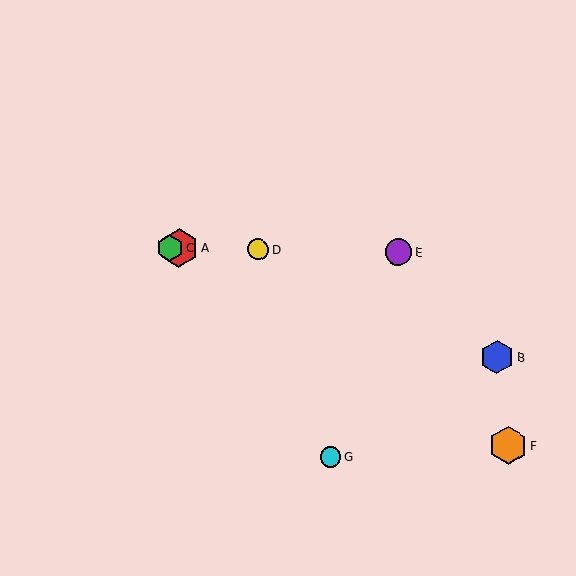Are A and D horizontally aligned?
Yes, both are at y≈248.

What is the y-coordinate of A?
Object A is at y≈248.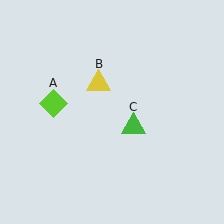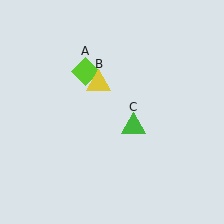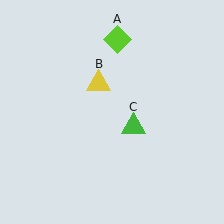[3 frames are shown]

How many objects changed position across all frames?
1 object changed position: lime diamond (object A).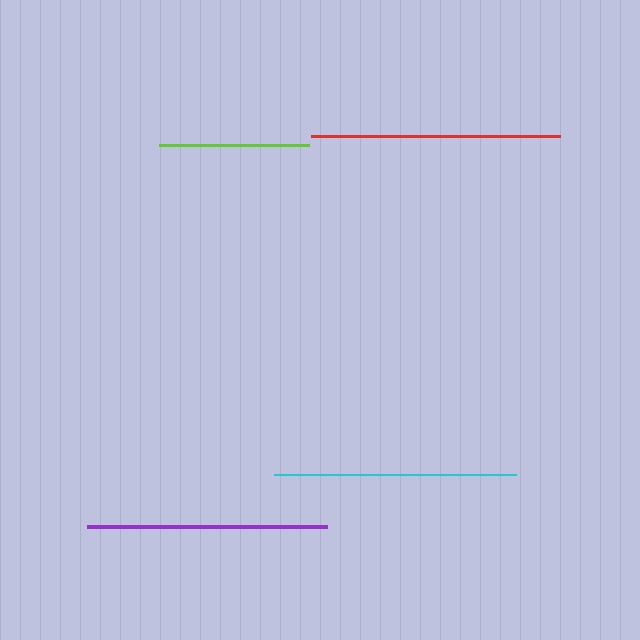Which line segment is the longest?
The red line is the longest at approximately 249 pixels.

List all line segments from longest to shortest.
From longest to shortest: red, cyan, purple, lime.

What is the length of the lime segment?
The lime segment is approximately 150 pixels long.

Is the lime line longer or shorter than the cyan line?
The cyan line is longer than the lime line.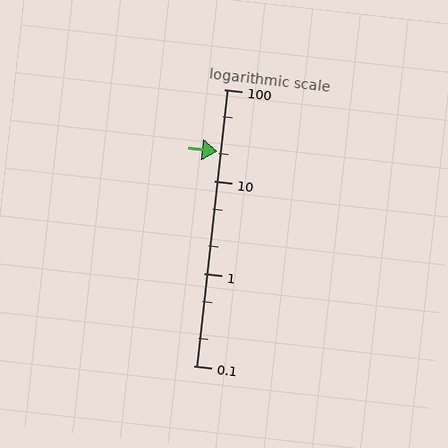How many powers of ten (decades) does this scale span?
The scale spans 3 decades, from 0.1 to 100.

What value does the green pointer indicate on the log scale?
The pointer indicates approximately 21.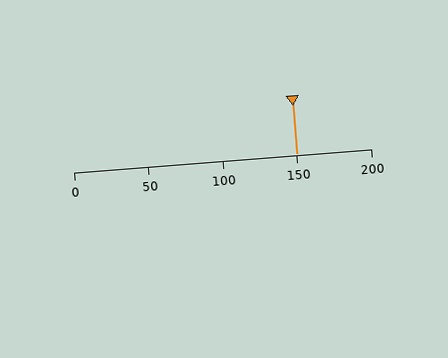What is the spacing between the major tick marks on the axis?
The major ticks are spaced 50 apart.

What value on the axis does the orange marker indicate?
The marker indicates approximately 150.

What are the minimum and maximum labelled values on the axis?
The axis runs from 0 to 200.